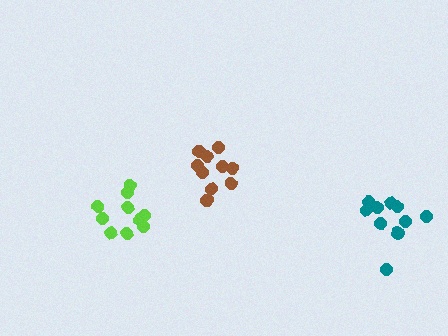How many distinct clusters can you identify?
There are 3 distinct clusters.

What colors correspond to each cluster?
The clusters are colored: lime, brown, teal.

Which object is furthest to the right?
The teal cluster is rightmost.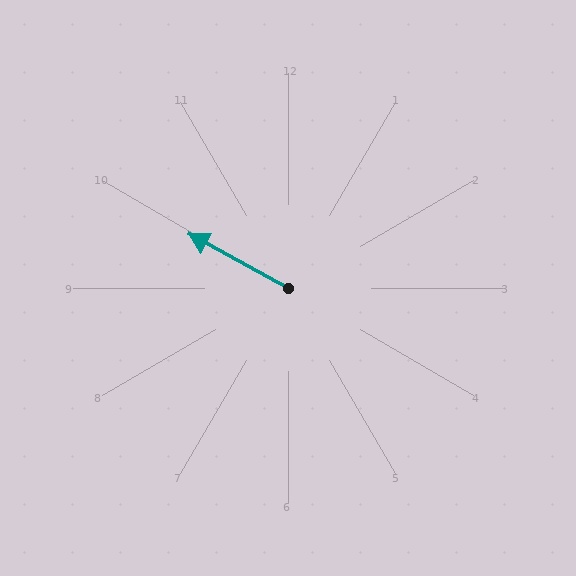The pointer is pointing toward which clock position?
Roughly 10 o'clock.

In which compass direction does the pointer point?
Northwest.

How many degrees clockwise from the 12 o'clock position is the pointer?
Approximately 299 degrees.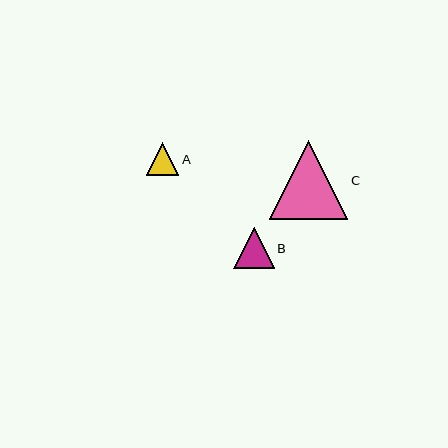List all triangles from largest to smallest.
From largest to smallest: C, B, A.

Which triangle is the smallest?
Triangle A is the smallest with a size of approximately 32 pixels.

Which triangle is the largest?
Triangle C is the largest with a size of approximately 79 pixels.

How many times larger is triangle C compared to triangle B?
Triangle C is approximately 1.9 times the size of triangle B.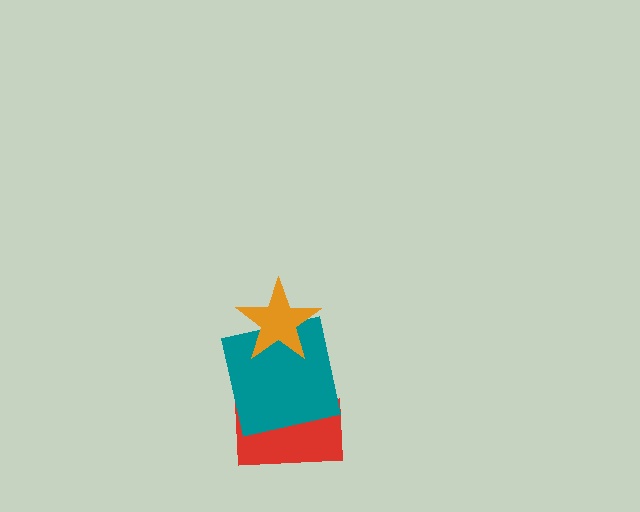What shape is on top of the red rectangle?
The teal square is on top of the red rectangle.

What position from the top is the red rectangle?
The red rectangle is 3rd from the top.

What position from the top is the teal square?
The teal square is 2nd from the top.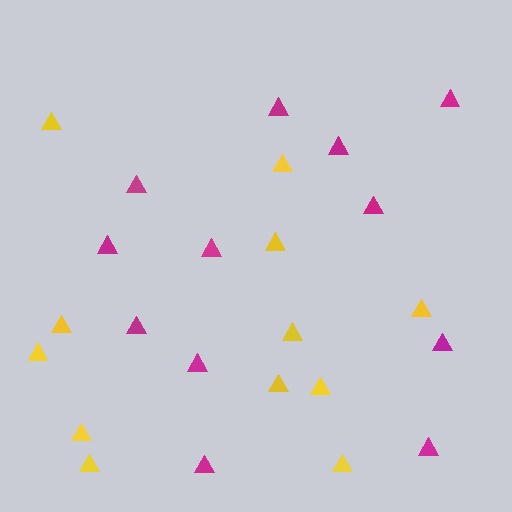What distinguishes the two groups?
There are 2 groups: one group of yellow triangles (12) and one group of magenta triangles (12).